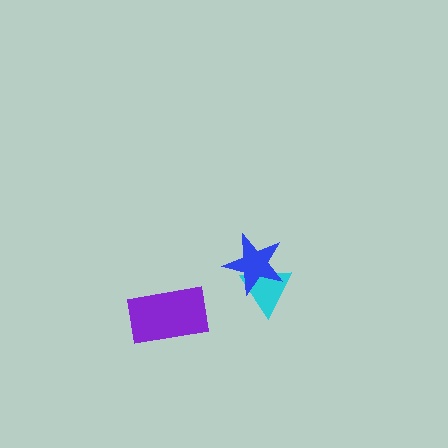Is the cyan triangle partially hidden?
Yes, it is partially covered by another shape.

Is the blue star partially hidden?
No, no other shape covers it.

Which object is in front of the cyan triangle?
The blue star is in front of the cyan triangle.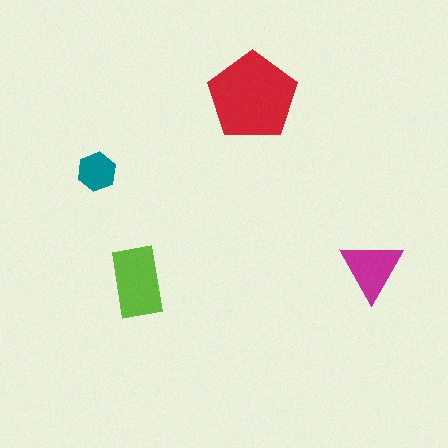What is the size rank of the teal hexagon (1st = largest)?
4th.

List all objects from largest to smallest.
The red pentagon, the lime rectangle, the magenta triangle, the teal hexagon.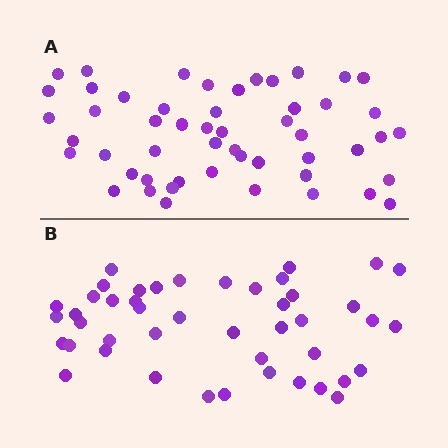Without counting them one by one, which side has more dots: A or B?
Region A (the top region) has more dots.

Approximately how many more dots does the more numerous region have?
Region A has roughly 8 or so more dots than region B.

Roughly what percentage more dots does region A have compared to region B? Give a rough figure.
About 15% more.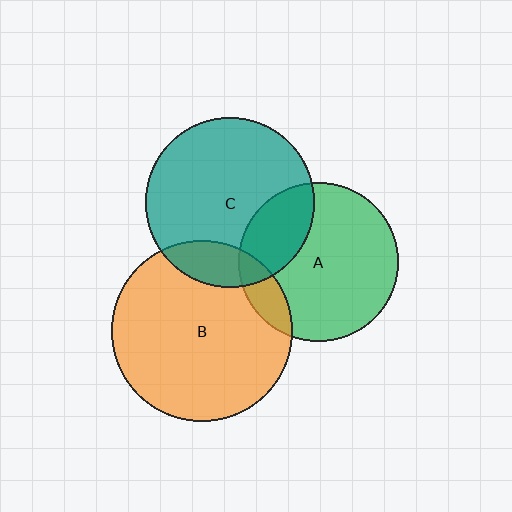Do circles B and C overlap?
Yes.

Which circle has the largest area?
Circle B (orange).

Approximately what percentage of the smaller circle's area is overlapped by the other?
Approximately 15%.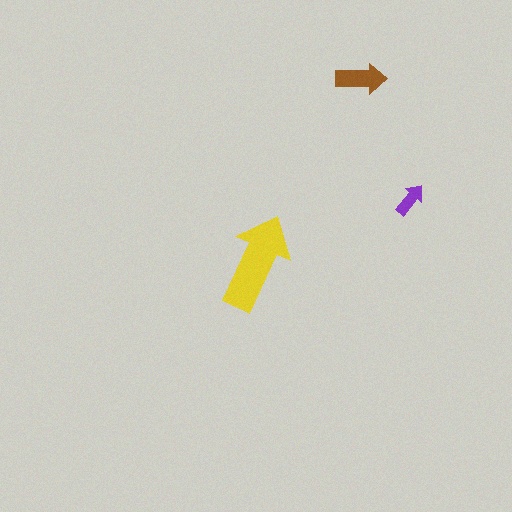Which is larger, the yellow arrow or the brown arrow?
The yellow one.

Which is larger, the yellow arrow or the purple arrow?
The yellow one.